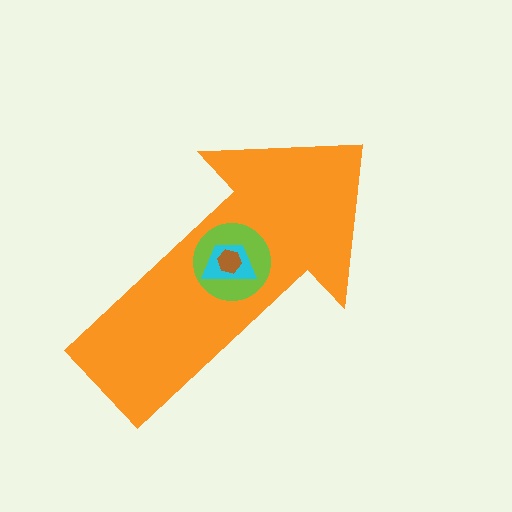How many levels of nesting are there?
4.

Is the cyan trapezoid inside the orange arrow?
Yes.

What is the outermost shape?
The orange arrow.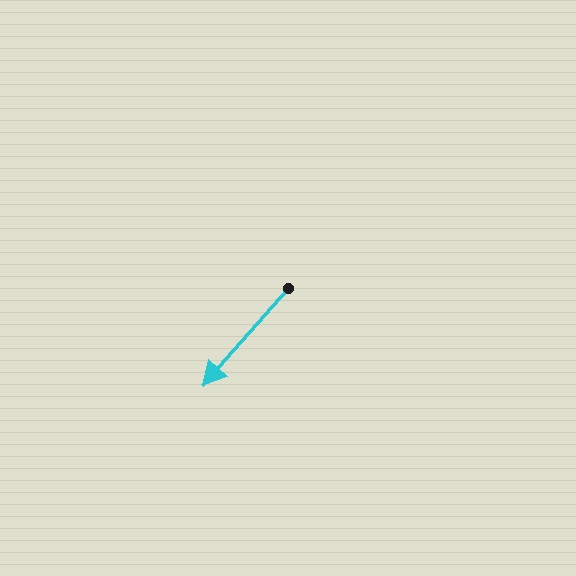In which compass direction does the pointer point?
Southwest.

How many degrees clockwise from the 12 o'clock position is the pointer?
Approximately 221 degrees.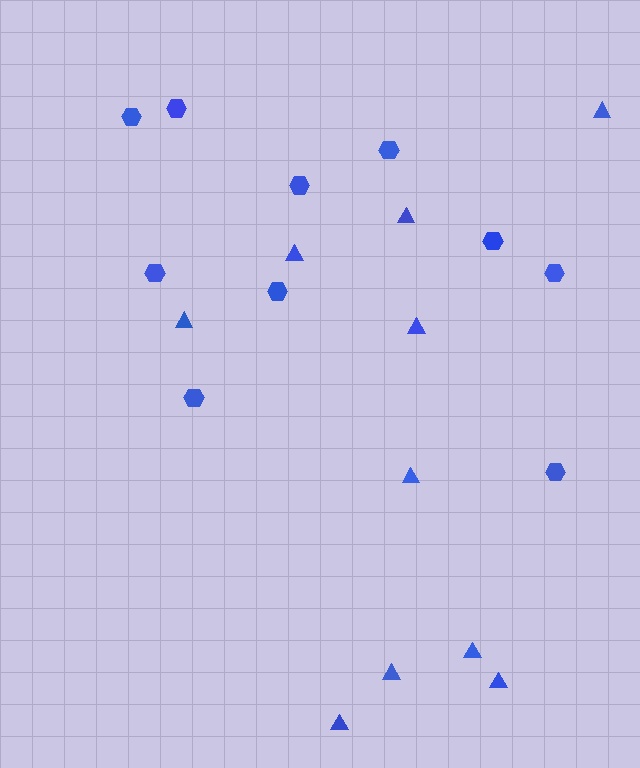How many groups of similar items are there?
There are 2 groups: one group of hexagons (10) and one group of triangles (10).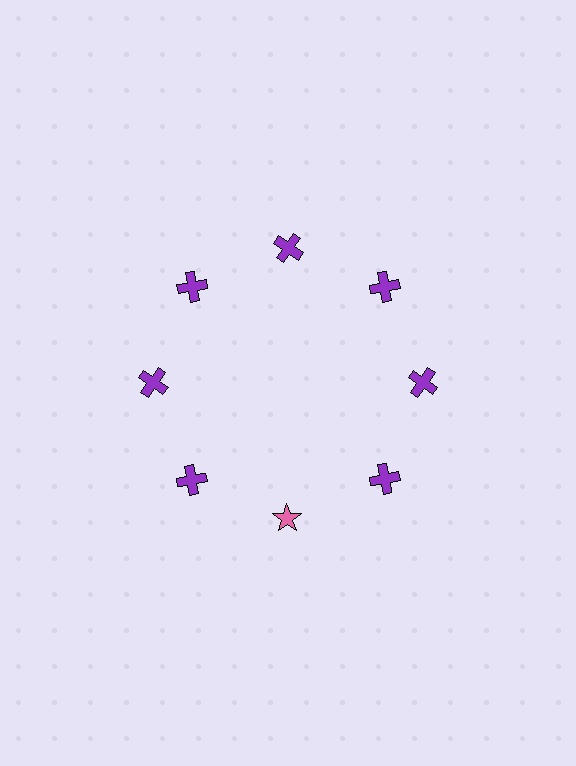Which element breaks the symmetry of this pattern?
The pink star at roughly the 6 o'clock position breaks the symmetry. All other shapes are purple crosses.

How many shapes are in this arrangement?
There are 8 shapes arranged in a ring pattern.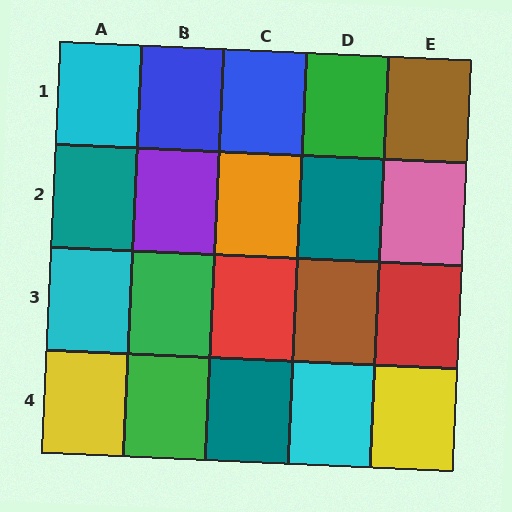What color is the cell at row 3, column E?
Red.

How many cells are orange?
1 cell is orange.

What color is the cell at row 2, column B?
Purple.